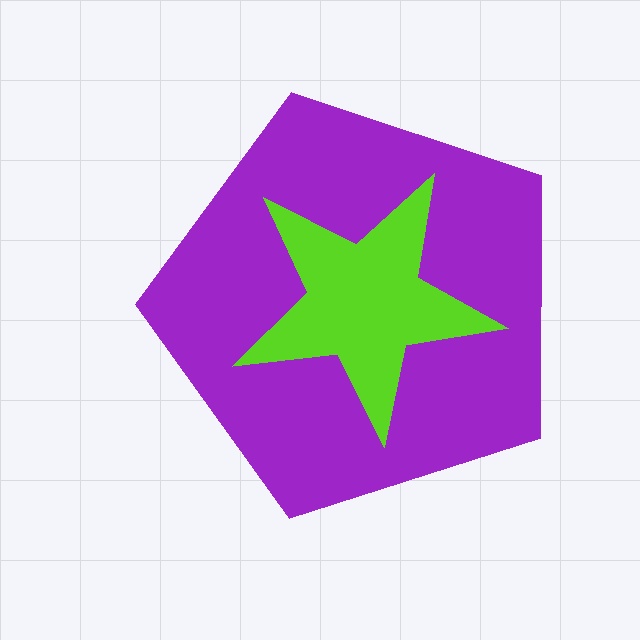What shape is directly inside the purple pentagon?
The lime star.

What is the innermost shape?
The lime star.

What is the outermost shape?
The purple pentagon.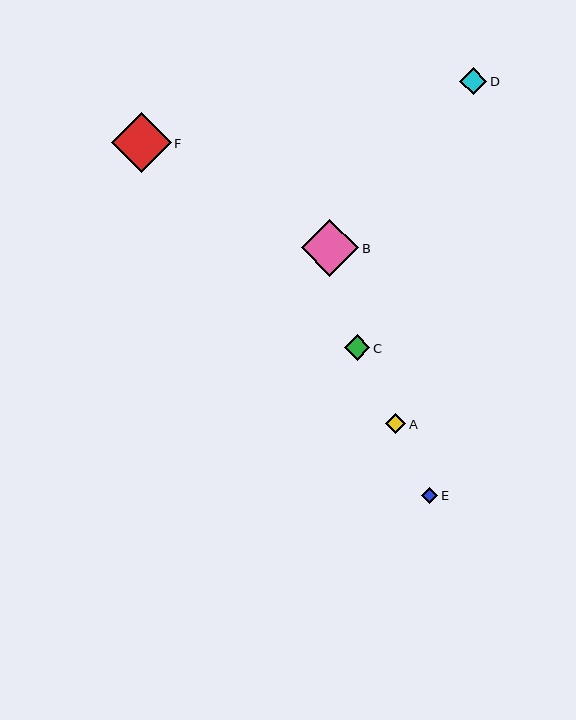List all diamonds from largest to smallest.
From largest to smallest: F, B, D, C, A, E.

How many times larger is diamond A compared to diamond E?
Diamond A is approximately 1.3 times the size of diamond E.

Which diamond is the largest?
Diamond F is the largest with a size of approximately 60 pixels.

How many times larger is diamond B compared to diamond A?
Diamond B is approximately 2.8 times the size of diamond A.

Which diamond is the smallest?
Diamond E is the smallest with a size of approximately 16 pixels.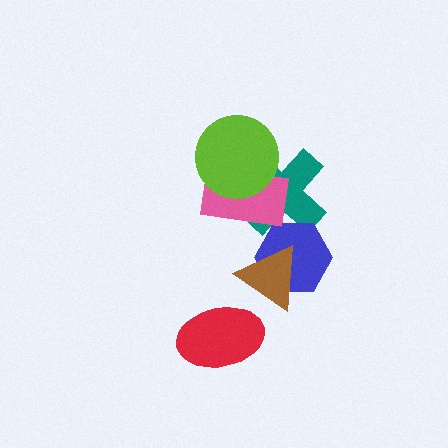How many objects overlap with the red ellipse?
0 objects overlap with the red ellipse.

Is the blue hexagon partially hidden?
Yes, it is partially covered by another shape.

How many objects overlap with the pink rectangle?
2 objects overlap with the pink rectangle.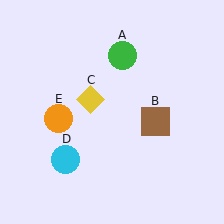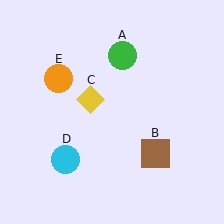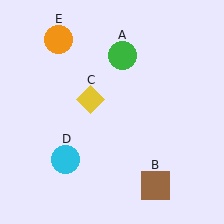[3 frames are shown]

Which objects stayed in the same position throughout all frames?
Green circle (object A) and yellow diamond (object C) and cyan circle (object D) remained stationary.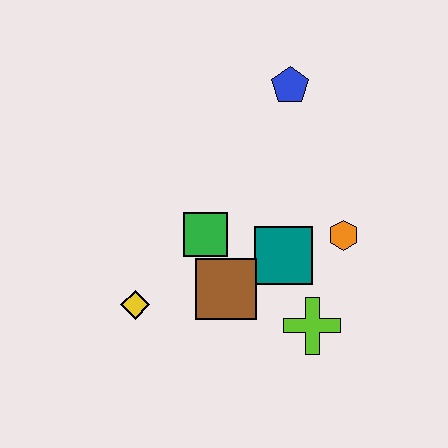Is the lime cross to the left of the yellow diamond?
No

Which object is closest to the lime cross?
The teal square is closest to the lime cross.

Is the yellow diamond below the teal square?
Yes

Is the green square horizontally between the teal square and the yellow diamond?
Yes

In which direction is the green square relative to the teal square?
The green square is to the left of the teal square.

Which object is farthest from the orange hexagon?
The yellow diamond is farthest from the orange hexagon.